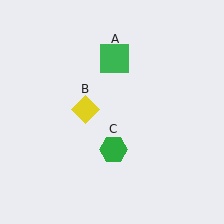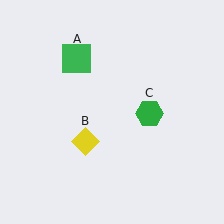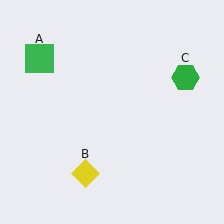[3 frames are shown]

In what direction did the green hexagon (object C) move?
The green hexagon (object C) moved up and to the right.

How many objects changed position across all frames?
3 objects changed position: green square (object A), yellow diamond (object B), green hexagon (object C).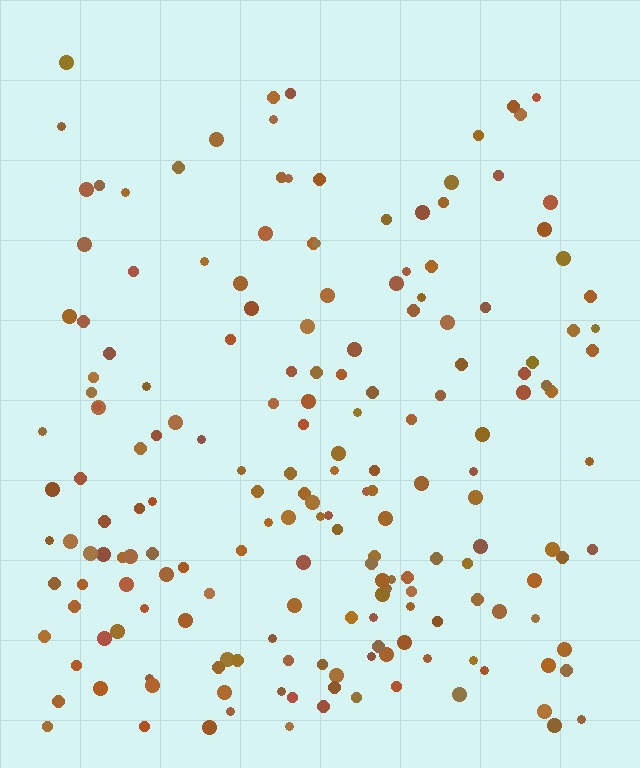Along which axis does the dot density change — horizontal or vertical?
Vertical.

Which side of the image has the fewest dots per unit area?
The top.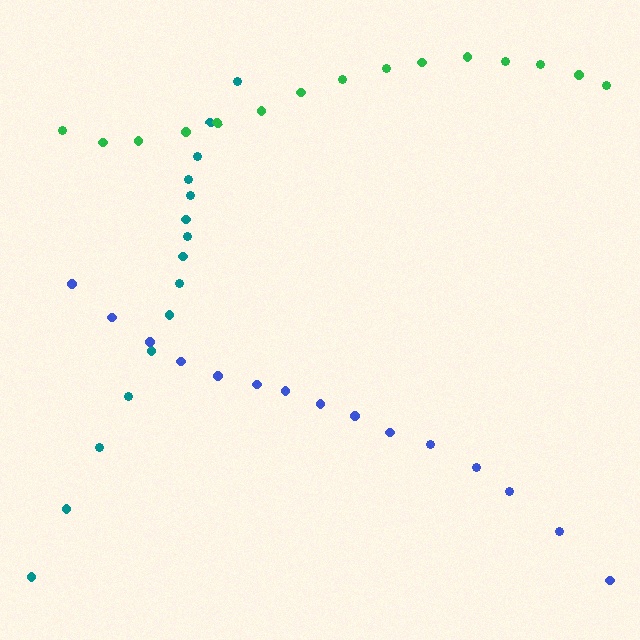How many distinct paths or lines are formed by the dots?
There are 3 distinct paths.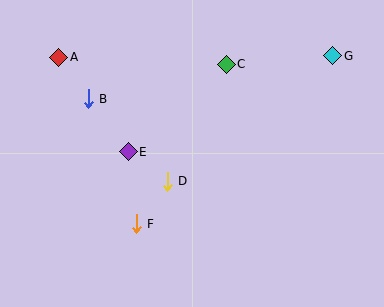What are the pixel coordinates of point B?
Point B is at (88, 99).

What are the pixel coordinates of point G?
Point G is at (333, 56).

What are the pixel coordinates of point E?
Point E is at (128, 152).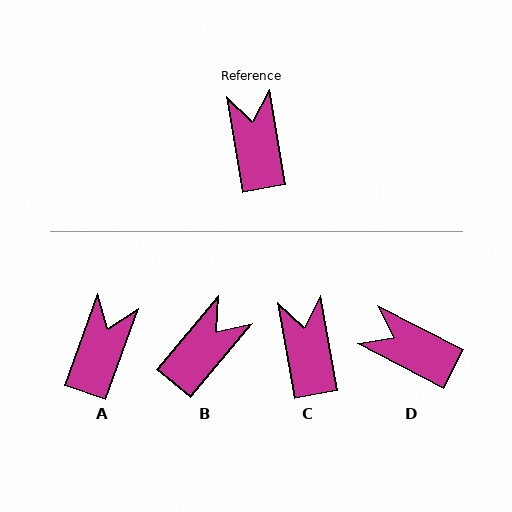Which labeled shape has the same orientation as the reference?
C.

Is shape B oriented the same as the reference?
No, it is off by about 50 degrees.